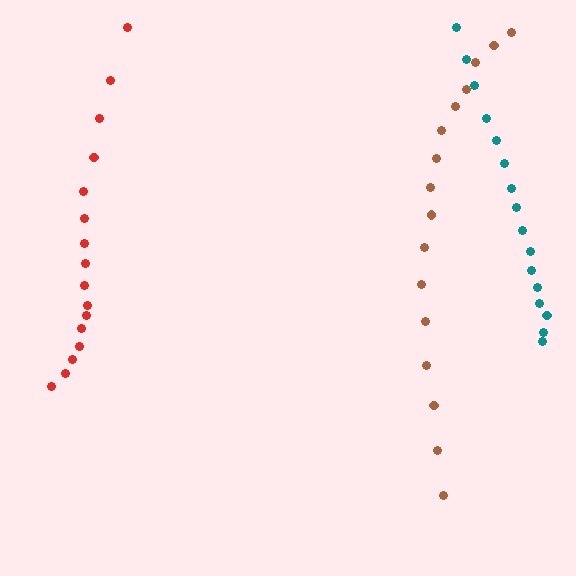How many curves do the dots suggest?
There are 3 distinct paths.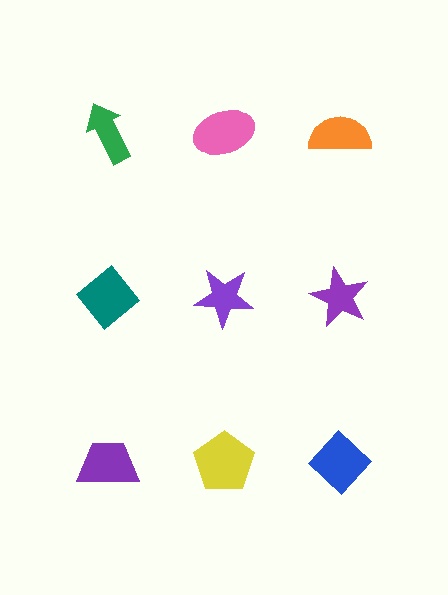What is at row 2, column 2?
A purple star.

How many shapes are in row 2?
3 shapes.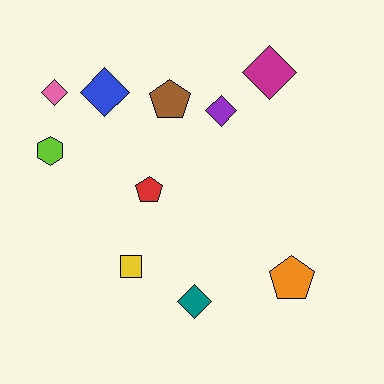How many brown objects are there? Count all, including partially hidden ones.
There is 1 brown object.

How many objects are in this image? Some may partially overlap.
There are 10 objects.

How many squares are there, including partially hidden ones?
There is 1 square.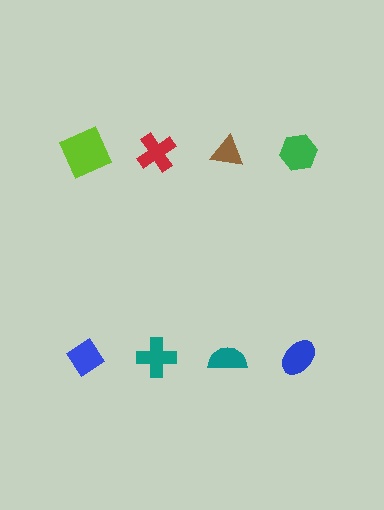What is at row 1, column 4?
A green hexagon.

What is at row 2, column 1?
A blue diamond.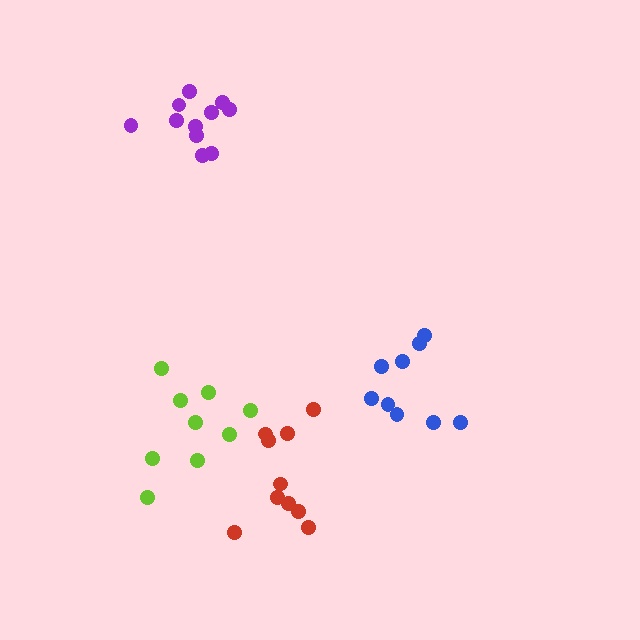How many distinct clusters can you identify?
There are 4 distinct clusters.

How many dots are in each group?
Group 1: 9 dots, Group 2: 9 dots, Group 3: 10 dots, Group 4: 11 dots (39 total).